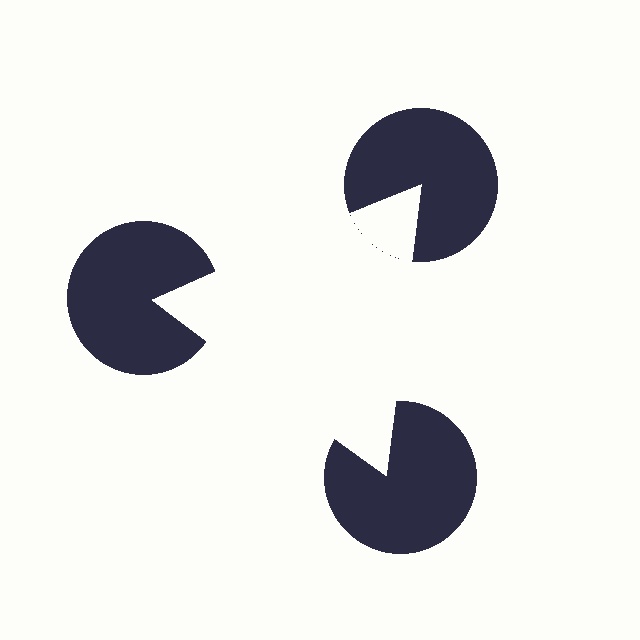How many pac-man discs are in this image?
There are 3 — one at each vertex of the illusory triangle.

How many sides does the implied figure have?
3 sides.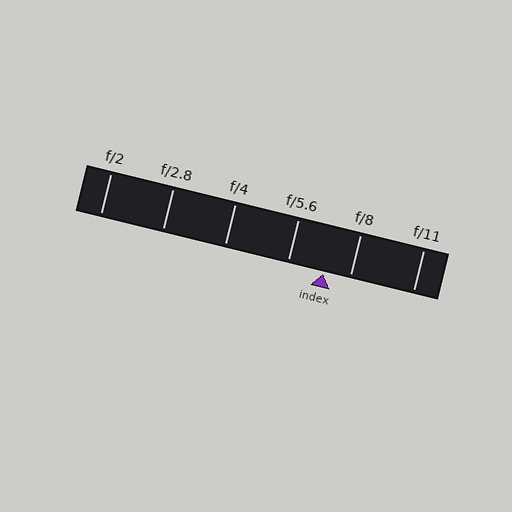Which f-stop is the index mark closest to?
The index mark is closest to f/8.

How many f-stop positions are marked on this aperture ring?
There are 6 f-stop positions marked.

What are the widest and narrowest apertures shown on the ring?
The widest aperture shown is f/2 and the narrowest is f/11.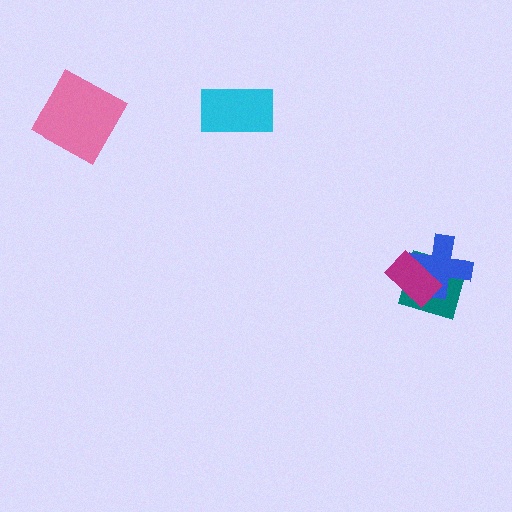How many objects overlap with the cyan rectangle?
0 objects overlap with the cyan rectangle.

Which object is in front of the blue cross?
The magenta rectangle is in front of the blue cross.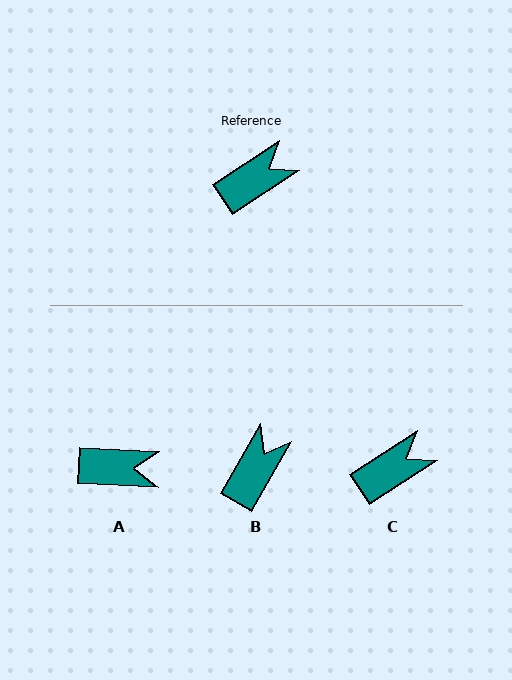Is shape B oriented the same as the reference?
No, it is off by about 27 degrees.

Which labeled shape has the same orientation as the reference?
C.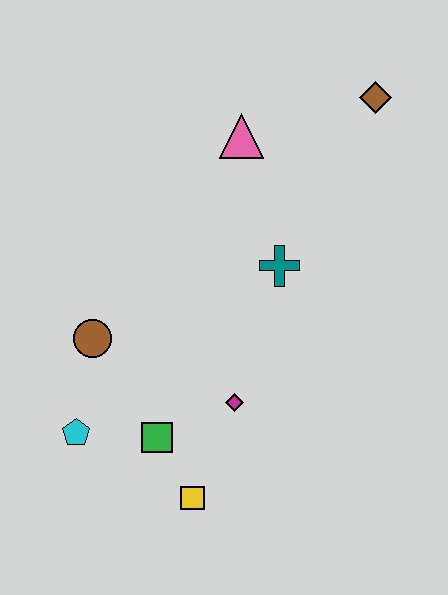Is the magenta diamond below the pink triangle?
Yes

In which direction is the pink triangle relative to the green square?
The pink triangle is above the green square.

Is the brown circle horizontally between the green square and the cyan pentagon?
Yes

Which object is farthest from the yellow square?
The brown diamond is farthest from the yellow square.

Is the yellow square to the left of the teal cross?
Yes